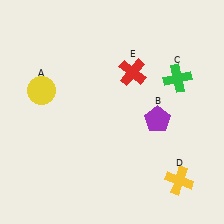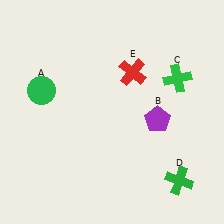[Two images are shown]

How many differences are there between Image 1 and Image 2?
There are 2 differences between the two images.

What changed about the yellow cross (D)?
In Image 1, D is yellow. In Image 2, it changed to green.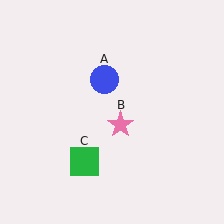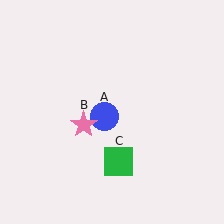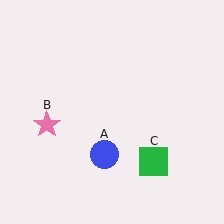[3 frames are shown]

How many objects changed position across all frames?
3 objects changed position: blue circle (object A), pink star (object B), green square (object C).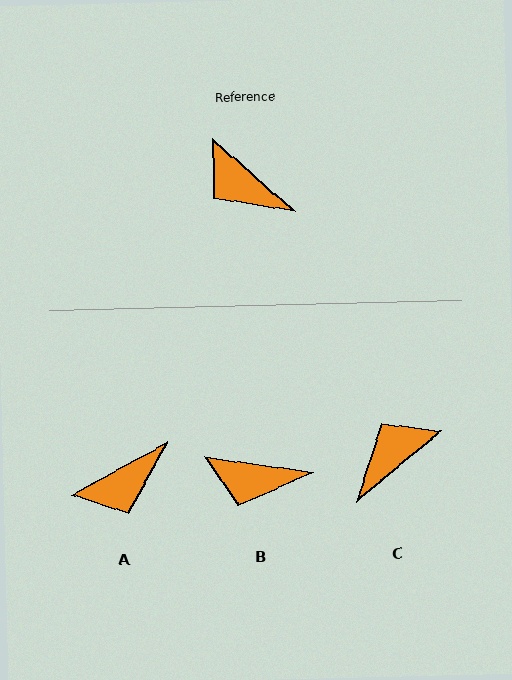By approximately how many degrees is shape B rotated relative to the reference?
Approximately 33 degrees counter-clockwise.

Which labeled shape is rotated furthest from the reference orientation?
C, about 99 degrees away.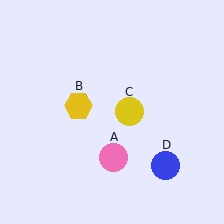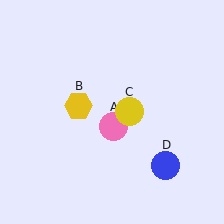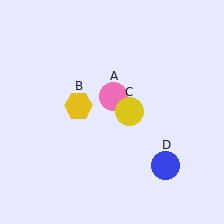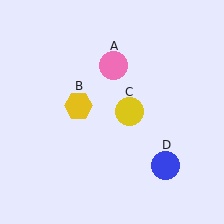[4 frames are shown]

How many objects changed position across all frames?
1 object changed position: pink circle (object A).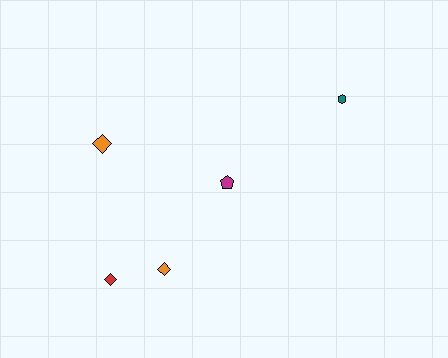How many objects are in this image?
There are 5 objects.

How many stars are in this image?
There are no stars.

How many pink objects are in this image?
There are no pink objects.